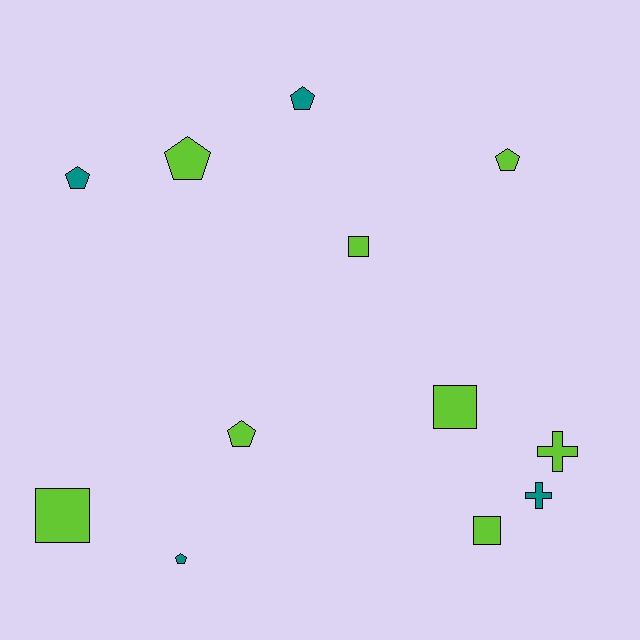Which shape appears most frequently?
Pentagon, with 6 objects.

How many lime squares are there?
There are 4 lime squares.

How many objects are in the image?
There are 12 objects.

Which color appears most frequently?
Lime, with 8 objects.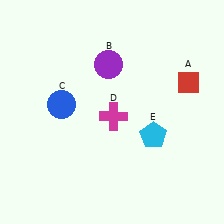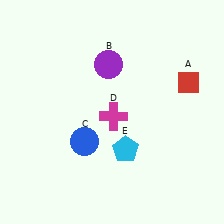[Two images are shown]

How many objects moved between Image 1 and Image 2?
2 objects moved between the two images.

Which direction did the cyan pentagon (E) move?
The cyan pentagon (E) moved left.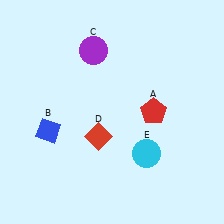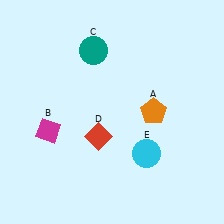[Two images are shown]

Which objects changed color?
A changed from red to orange. B changed from blue to magenta. C changed from purple to teal.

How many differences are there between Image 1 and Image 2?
There are 3 differences between the two images.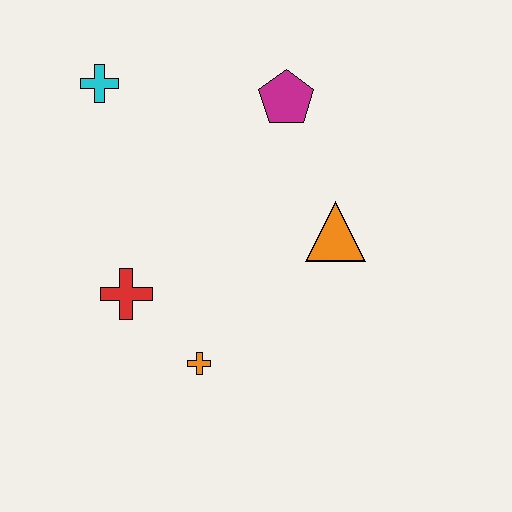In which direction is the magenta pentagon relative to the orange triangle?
The magenta pentagon is above the orange triangle.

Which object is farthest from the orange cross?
The cyan cross is farthest from the orange cross.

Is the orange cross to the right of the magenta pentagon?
No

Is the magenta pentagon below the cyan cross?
Yes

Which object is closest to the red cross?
The orange cross is closest to the red cross.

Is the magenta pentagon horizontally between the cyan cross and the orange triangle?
Yes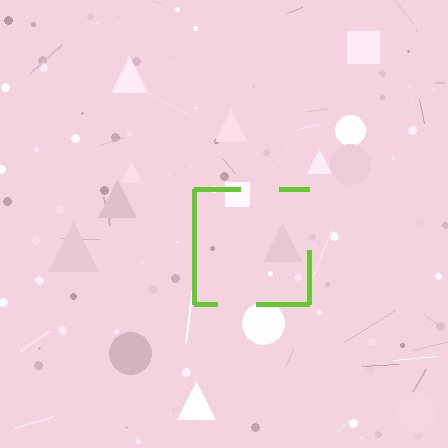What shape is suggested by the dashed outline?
The dashed outline suggests a square.